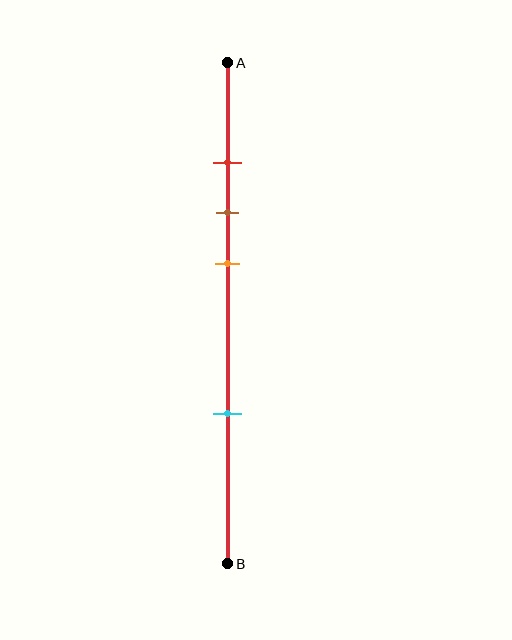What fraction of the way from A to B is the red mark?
The red mark is approximately 20% (0.2) of the way from A to B.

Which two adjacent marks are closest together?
The red and brown marks are the closest adjacent pair.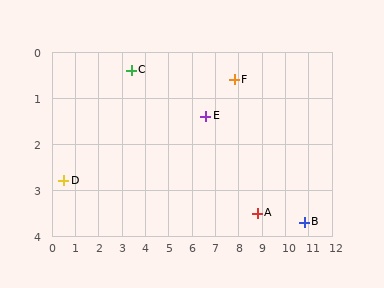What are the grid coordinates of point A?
Point A is at approximately (8.8, 3.5).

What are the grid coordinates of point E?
Point E is at approximately (6.6, 1.4).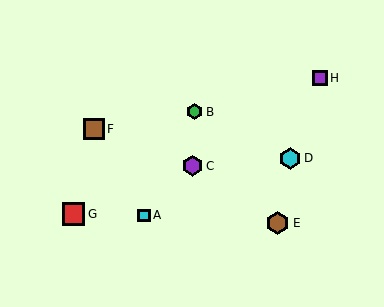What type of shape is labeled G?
Shape G is a red square.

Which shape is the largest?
The brown hexagon (labeled E) is the largest.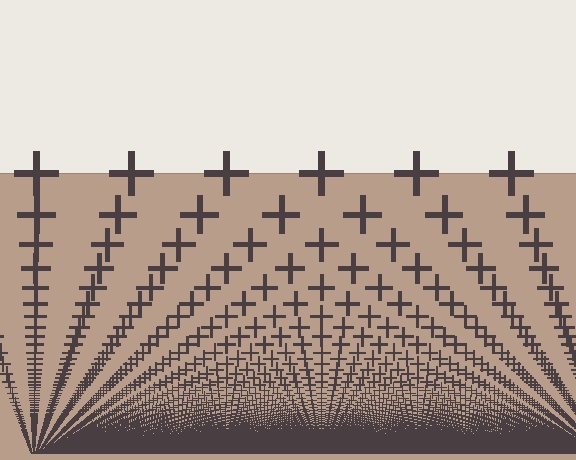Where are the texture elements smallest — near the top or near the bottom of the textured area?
Near the bottom.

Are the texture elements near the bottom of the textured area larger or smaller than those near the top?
Smaller. The gradient is inverted — elements near the bottom are smaller and denser.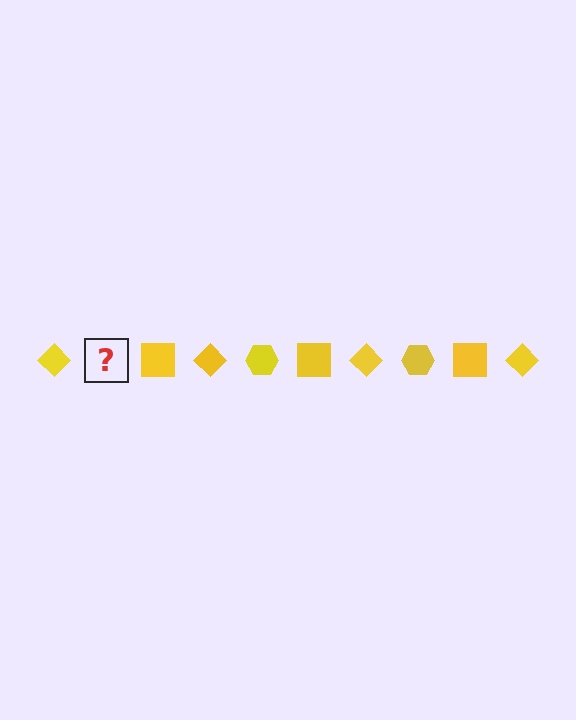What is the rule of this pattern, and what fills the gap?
The rule is that the pattern cycles through diamond, hexagon, square shapes in yellow. The gap should be filled with a yellow hexagon.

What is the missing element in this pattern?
The missing element is a yellow hexagon.